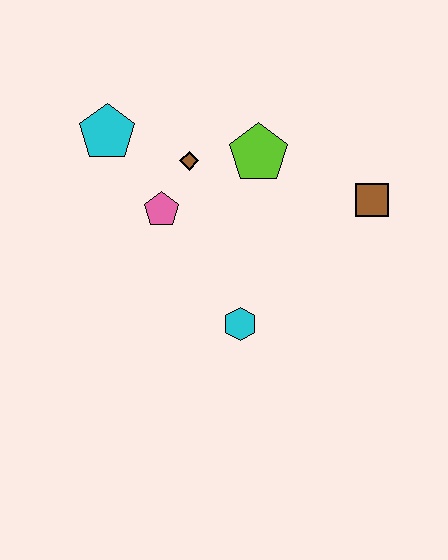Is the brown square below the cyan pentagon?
Yes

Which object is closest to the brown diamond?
The pink pentagon is closest to the brown diamond.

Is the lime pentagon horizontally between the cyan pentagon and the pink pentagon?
No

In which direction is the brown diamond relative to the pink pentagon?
The brown diamond is above the pink pentagon.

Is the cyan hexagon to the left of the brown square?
Yes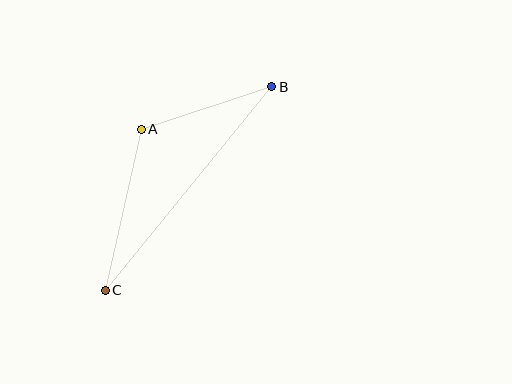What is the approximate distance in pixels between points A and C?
The distance between A and C is approximately 165 pixels.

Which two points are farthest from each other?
Points B and C are farthest from each other.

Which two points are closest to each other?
Points A and B are closest to each other.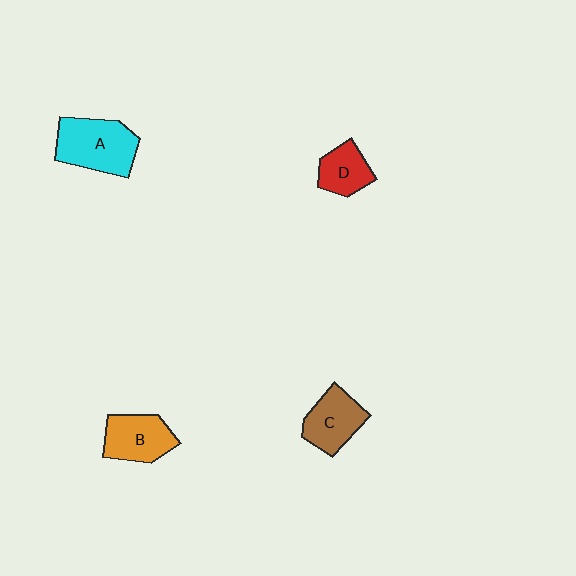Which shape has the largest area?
Shape A (cyan).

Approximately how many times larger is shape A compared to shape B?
Approximately 1.3 times.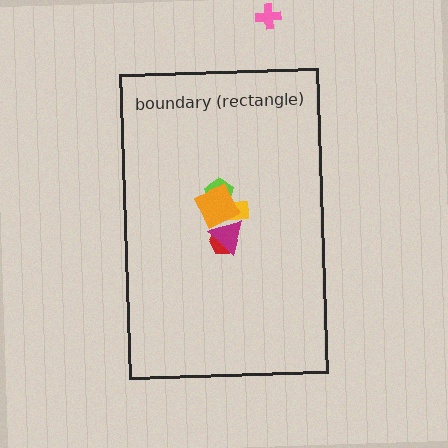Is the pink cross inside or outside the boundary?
Outside.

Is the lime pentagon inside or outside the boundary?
Inside.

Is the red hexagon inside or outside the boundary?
Inside.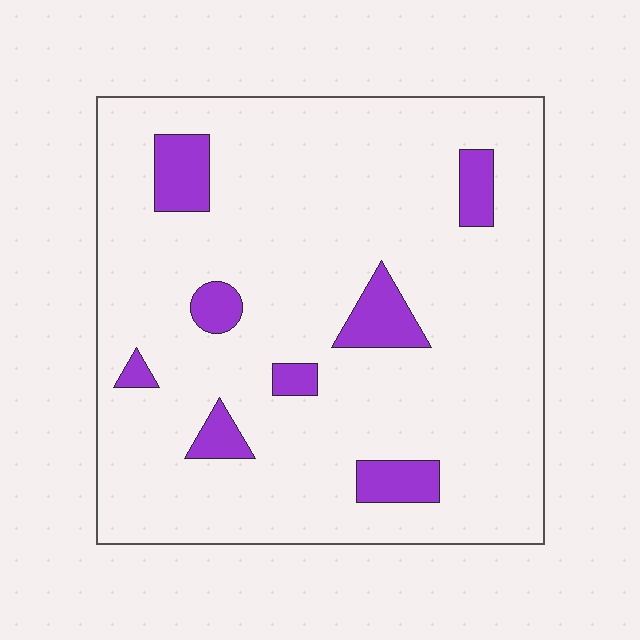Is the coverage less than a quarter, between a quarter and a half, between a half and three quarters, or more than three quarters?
Less than a quarter.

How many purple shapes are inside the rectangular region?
8.